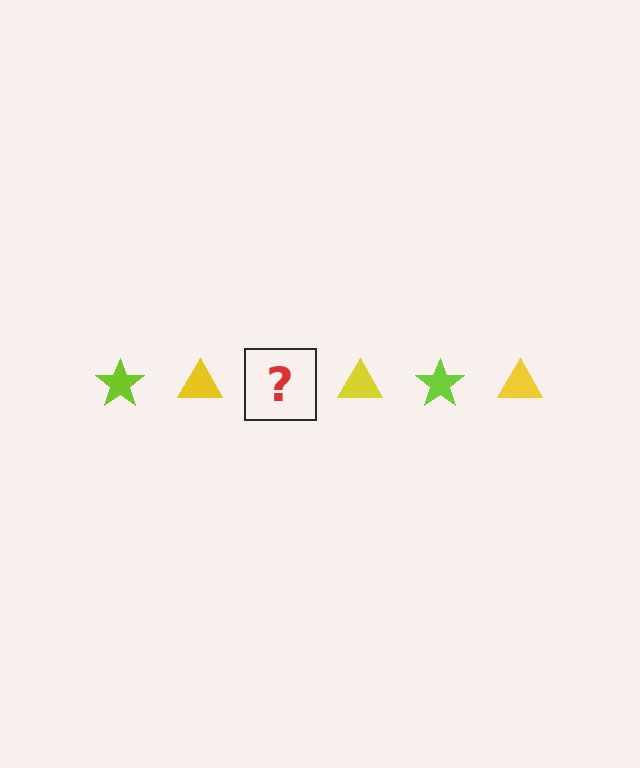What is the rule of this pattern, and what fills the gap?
The rule is that the pattern alternates between lime star and yellow triangle. The gap should be filled with a lime star.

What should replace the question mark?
The question mark should be replaced with a lime star.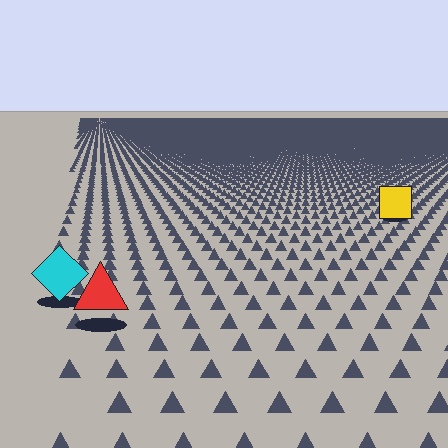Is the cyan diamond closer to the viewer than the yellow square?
Yes. The cyan diamond is closer — you can tell from the texture gradient: the ground texture is coarser near it.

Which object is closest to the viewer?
The red triangle is closest. The texture marks near it are larger and more spread out.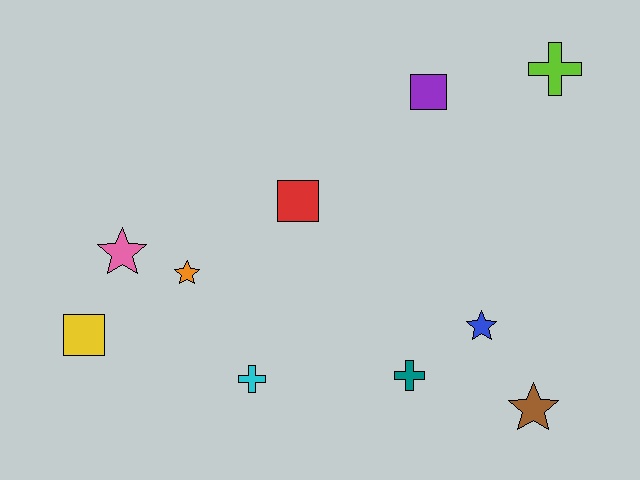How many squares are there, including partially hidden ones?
There are 3 squares.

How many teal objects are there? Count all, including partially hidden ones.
There is 1 teal object.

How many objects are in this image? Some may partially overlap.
There are 10 objects.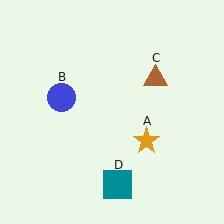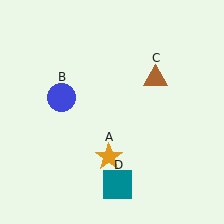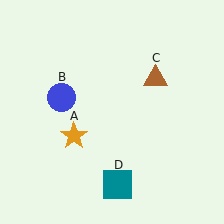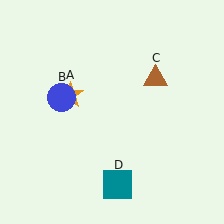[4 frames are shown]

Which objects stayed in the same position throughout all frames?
Blue circle (object B) and brown triangle (object C) and teal square (object D) remained stationary.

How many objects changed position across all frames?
1 object changed position: orange star (object A).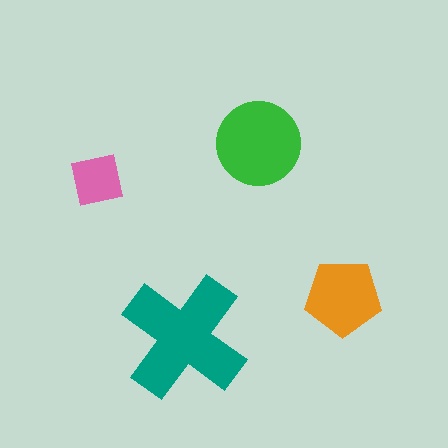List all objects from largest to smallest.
The teal cross, the green circle, the orange pentagon, the pink square.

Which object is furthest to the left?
The pink square is leftmost.